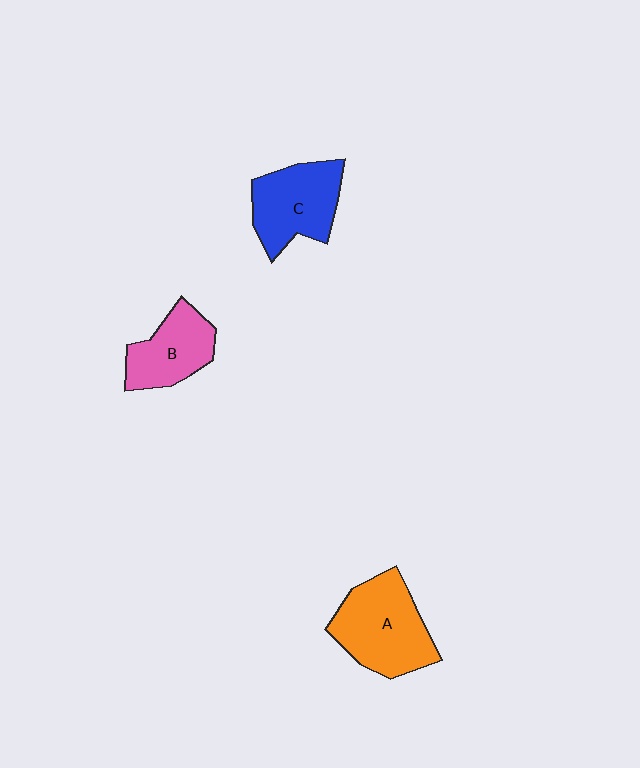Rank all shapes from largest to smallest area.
From largest to smallest: A (orange), C (blue), B (pink).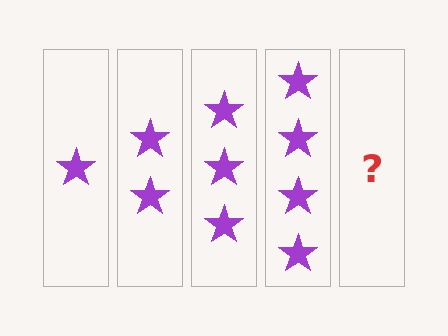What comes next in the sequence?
The next element should be 5 stars.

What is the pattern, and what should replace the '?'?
The pattern is that each step adds one more star. The '?' should be 5 stars.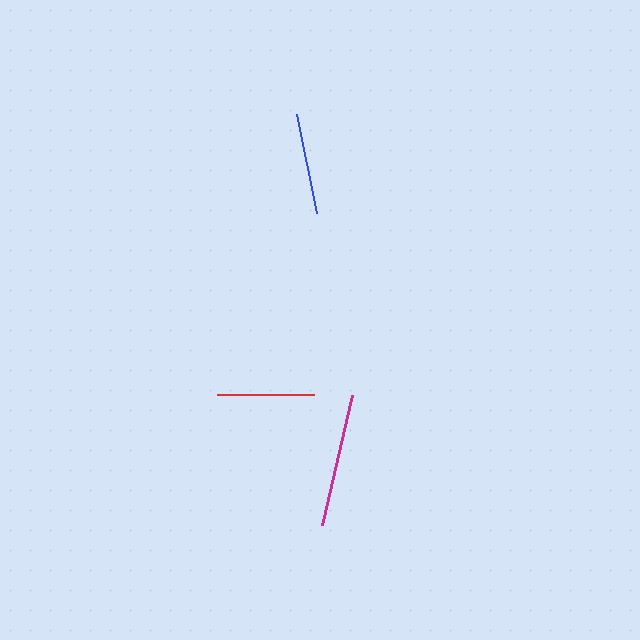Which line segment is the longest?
The magenta line is the longest at approximately 134 pixels.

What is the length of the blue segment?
The blue segment is approximately 101 pixels long.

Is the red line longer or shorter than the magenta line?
The magenta line is longer than the red line.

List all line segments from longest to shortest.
From longest to shortest: magenta, blue, red.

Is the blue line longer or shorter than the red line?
The blue line is longer than the red line.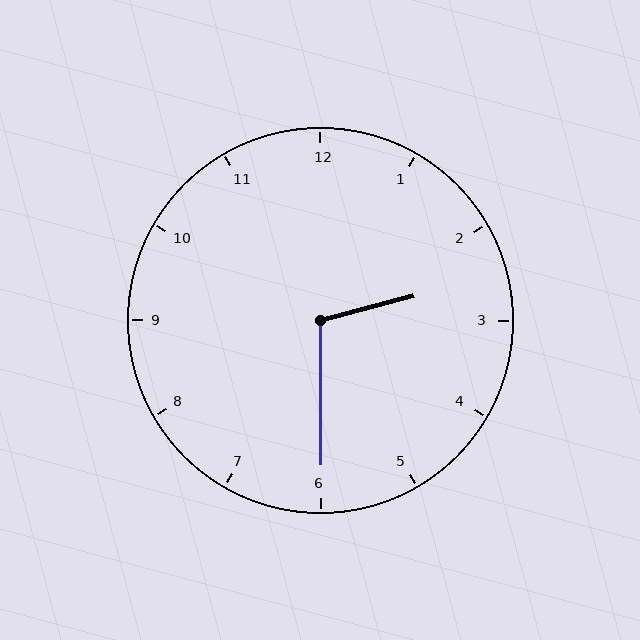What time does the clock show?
2:30.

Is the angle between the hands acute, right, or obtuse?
It is obtuse.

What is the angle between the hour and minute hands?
Approximately 105 degrees.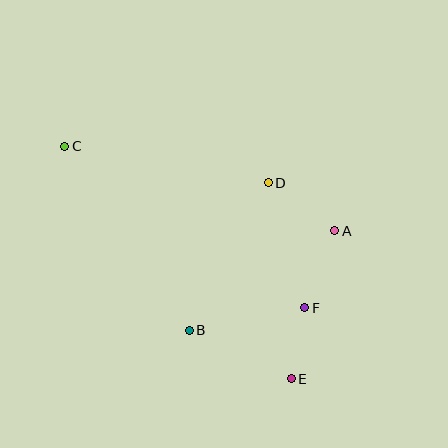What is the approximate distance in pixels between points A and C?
The distance between A and C is approximately 283 pixels.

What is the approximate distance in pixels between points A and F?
The distance between A and F is approximately 83 pixels.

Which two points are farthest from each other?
Points C and E are farthest from each other.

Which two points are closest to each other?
Points E and F are closest to each other.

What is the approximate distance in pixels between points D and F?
The distance between D and F is approximately 130 pixels.